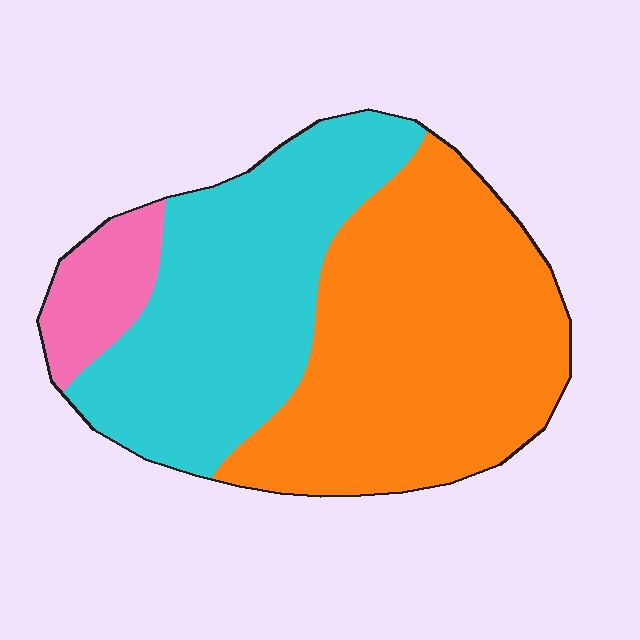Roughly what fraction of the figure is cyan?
Cyan covers around 40% of the figure.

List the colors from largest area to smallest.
From largest to smallest: orange, cyan, pink.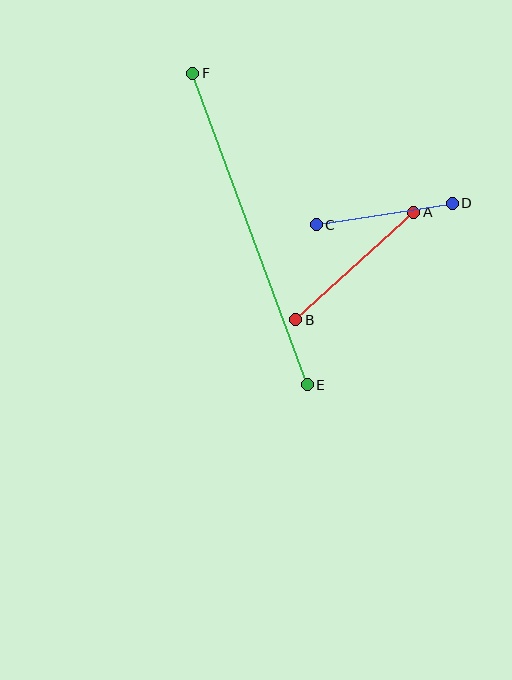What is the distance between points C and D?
The distance is approximately 138 pixels.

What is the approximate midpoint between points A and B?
The midpoint is at approximately (355, 266) pixels.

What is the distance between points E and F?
The distance is approximately 332 pixels.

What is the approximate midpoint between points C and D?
The midpoint is at approximately (384, 214) pixels.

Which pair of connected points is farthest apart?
Points E and F are farthest apart.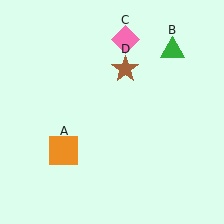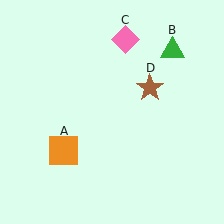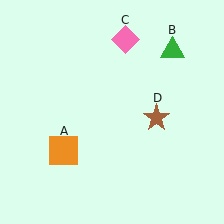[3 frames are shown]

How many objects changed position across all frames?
1 object changed position: brown star (object D).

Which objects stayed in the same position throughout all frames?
Orange square (object A) and green triangle (object B) and pink diamond (object C) remained stationary.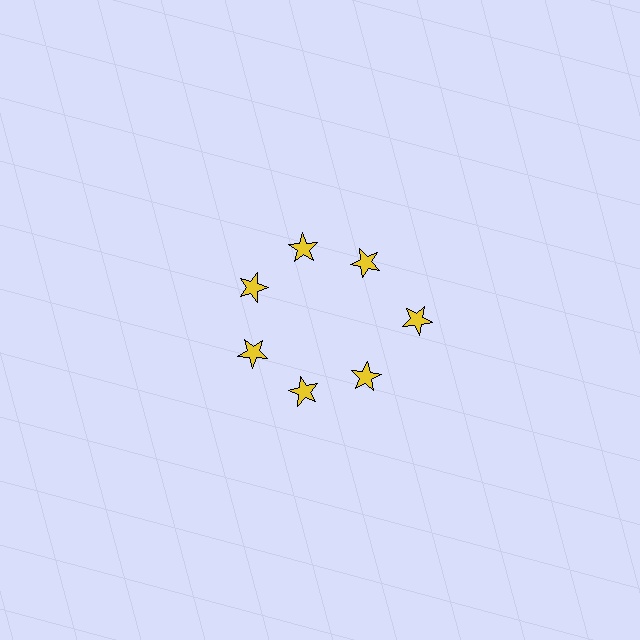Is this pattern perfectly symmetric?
No. The 7 yellow stars are arranged in a ring, but one element near the 3 o'clock position is pushed outward from the center, breaking the 7-fold rotational symmetry.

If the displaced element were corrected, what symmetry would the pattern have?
It would have 7-fold rotational symmetry — the pattern would map onto itself every 51 degrees.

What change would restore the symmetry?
The symmetry would be restored by moving it inward, back onto the ring so that all 7 stars sit at equal angles and equal distance from the center.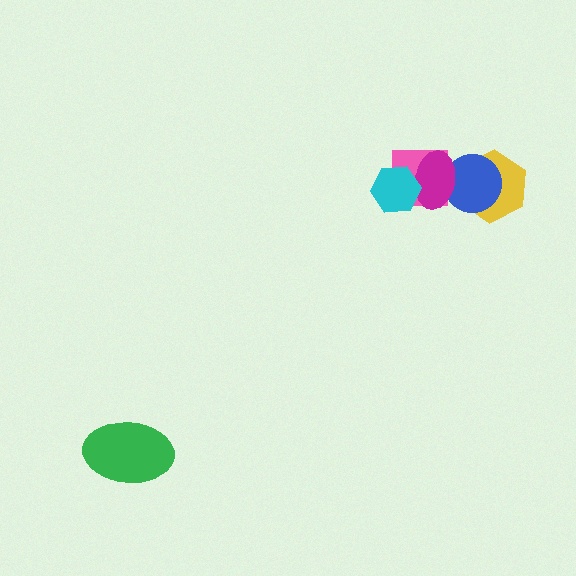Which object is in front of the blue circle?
The magenta ellipse is in front of the blue circle.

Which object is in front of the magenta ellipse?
The cyan hexagon is in front of the magenta ellipse.